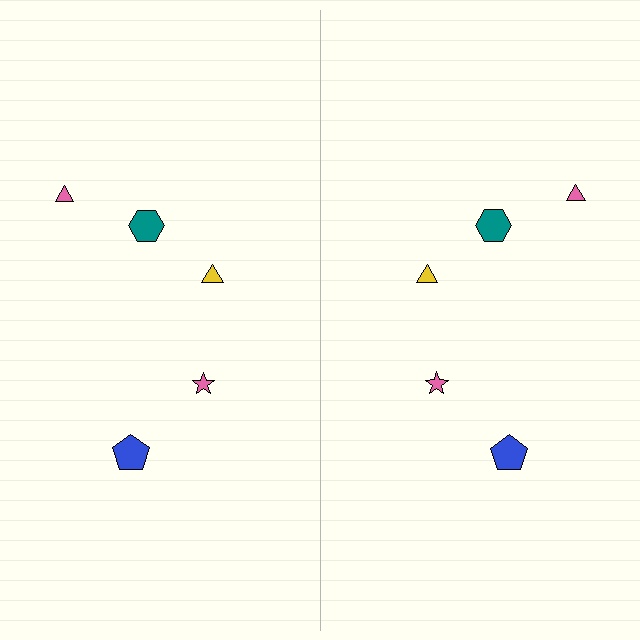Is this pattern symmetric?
Yes, this pattern has bilateral (reflection) symmetry.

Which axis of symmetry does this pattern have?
The pattern has a vertical axis of symmetry running through the center of the image.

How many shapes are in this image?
There are 10 shapes in this image.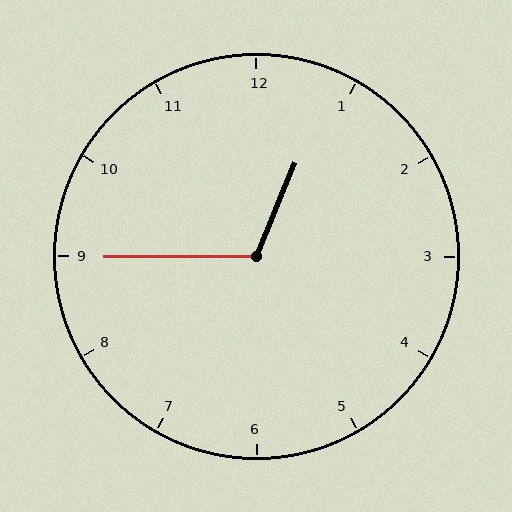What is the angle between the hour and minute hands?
Approximately 112 degrees.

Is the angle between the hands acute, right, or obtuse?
It is obtuse.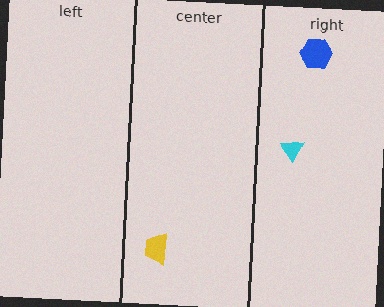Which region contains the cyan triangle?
The right region.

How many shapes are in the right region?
2.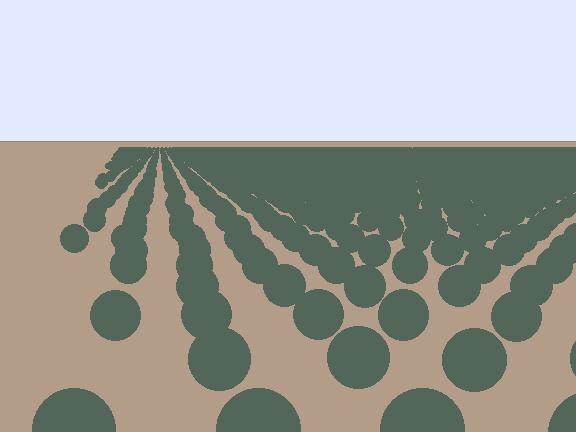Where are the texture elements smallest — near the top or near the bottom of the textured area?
Near the top.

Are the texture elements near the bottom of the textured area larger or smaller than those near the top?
Larger. Near the bottom, elements are closer to the viewer and appear at a bigger on-screen size.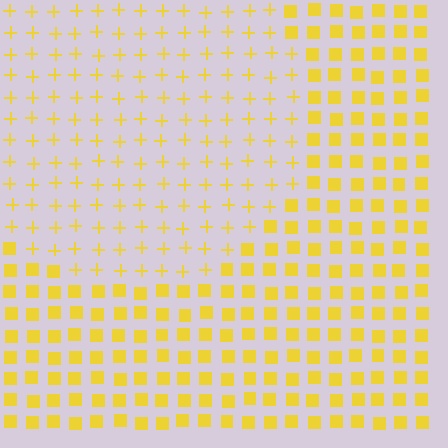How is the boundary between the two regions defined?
The boundary is defined by a change in element shape: plus signs inside vs. squares outside. All elements share the same color and spacing.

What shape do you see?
I see a circle.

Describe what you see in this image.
The image is filled with small yellow elements arranged in a uniform grid. A circle-shaped region contains plus signs, while the surrounding area contains squares. The boundary is defined purely by the change in element shape.